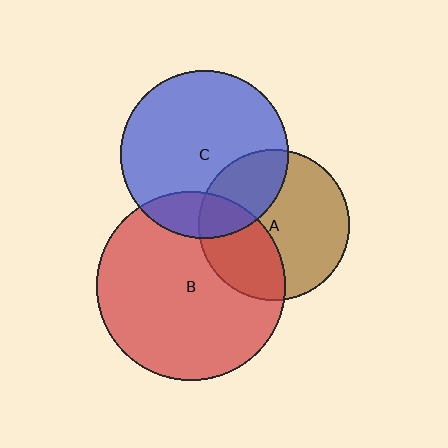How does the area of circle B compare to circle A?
Approximately 1.6 times.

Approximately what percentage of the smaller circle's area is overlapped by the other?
Approximately 30%.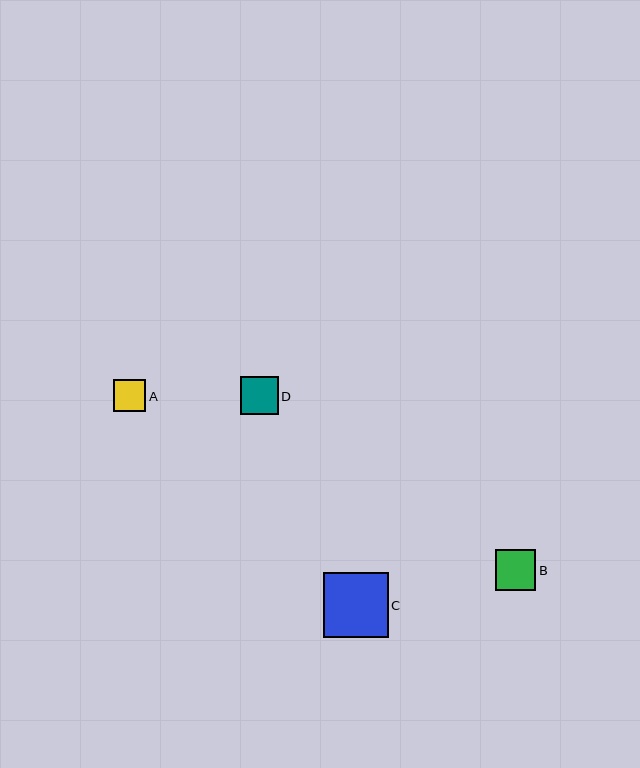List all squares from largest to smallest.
From largest to smallest: C, B, D, A.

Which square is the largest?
Square C is the largest with a size of approximately 65 pixels.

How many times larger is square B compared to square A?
Square B is approximately 1.3 times the size of square A.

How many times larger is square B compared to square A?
Square B is approximately 1.3 times the size of square A.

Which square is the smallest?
Square A is the smallest with a size of approximately 32 pixels.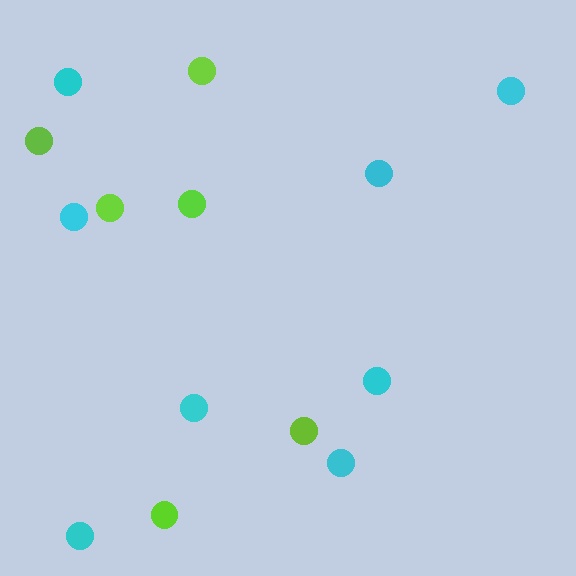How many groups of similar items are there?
There are 2 groups: one group of cyan circles (8) and one group of lime circles (6).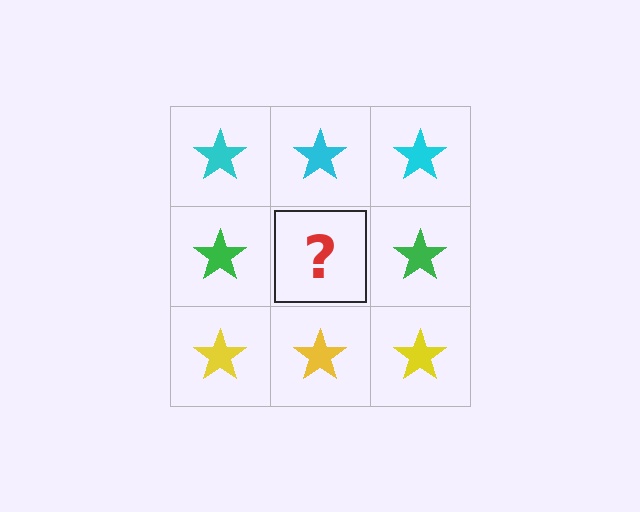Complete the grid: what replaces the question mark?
The question mark should be replaced with a green star.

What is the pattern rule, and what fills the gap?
The rule is that each row has a consistent color. The gap should be filled with a green star.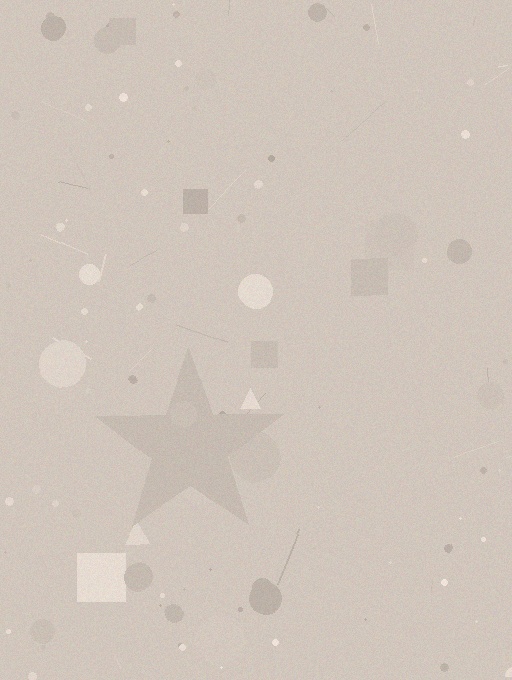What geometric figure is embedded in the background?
A star is embedded in the background.